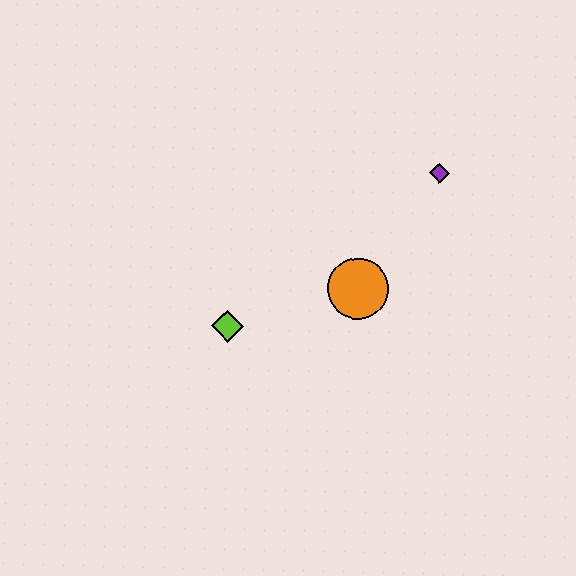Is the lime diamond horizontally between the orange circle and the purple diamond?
No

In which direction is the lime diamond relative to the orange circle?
The lime diamond is to the left of the orange circle.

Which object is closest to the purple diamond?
The orange circle is closest to the purple diamond.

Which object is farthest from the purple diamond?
The lime diamond is farthest from the purple diamond.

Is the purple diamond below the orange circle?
No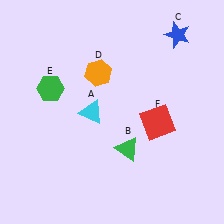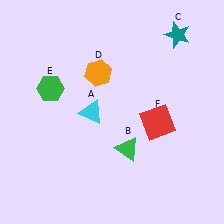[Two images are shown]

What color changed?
The star (C) changed from blue in Image 1 to teal in Image 2.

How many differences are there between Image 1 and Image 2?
There is 1 difference between the two images.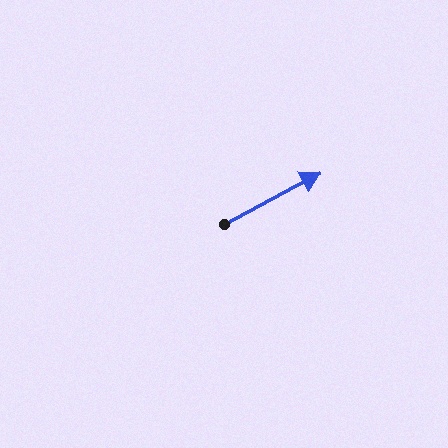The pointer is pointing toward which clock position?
Roughly 2 o'clock.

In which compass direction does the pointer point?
Northeast.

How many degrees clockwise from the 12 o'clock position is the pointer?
Approximately 62 degrees.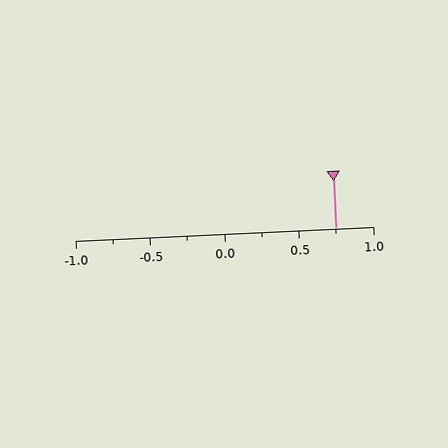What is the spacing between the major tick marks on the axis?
The major ticks are spaced 0.5 apart.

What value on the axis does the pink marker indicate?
The marker indicates approximately 0.75.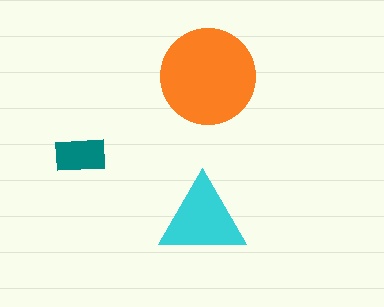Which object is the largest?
The orange circle.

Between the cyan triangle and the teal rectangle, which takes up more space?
The cyan triangle.